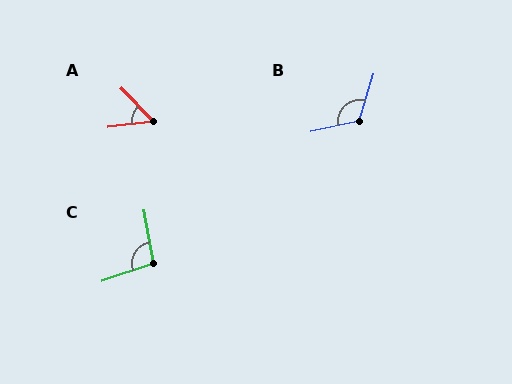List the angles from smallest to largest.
A (53°), C (99°), B (118°).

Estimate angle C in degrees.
Approximately 99 degrees.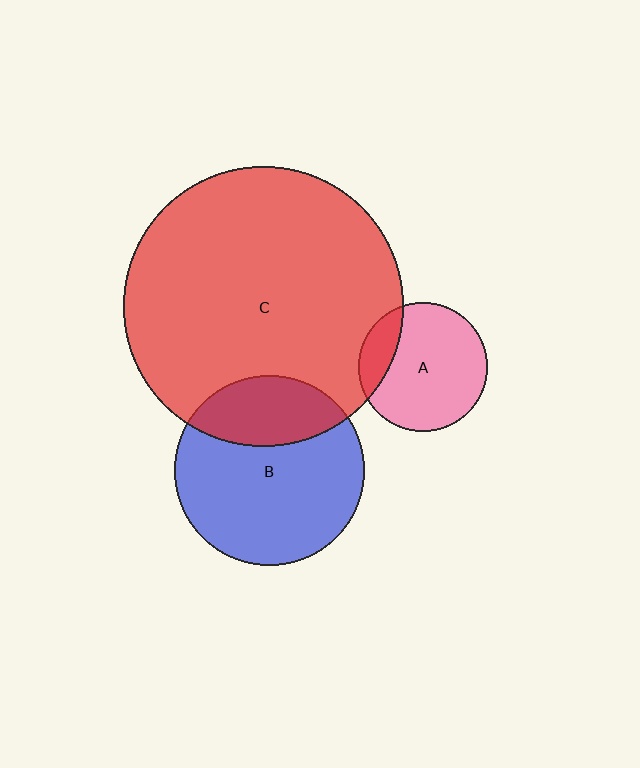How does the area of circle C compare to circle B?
Approximately 2.2 times.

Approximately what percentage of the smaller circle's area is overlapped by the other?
Approximately 30%.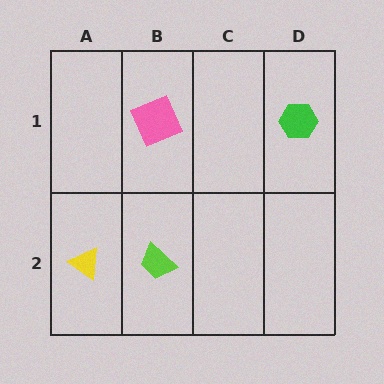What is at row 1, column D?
A green hexagon.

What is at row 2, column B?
A lime trapezoid.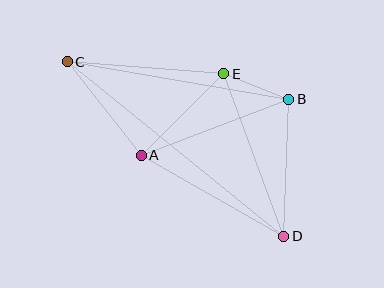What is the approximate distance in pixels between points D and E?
The distance between D and E is approximately 173 pixels.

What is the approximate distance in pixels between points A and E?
The distance between A and E is approximately 116 pixels.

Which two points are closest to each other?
Points B and E are closest to each other.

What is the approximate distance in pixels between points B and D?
The distance between B and D is approximately 137 pixels.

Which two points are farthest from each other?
Points C and D are farthest from each other.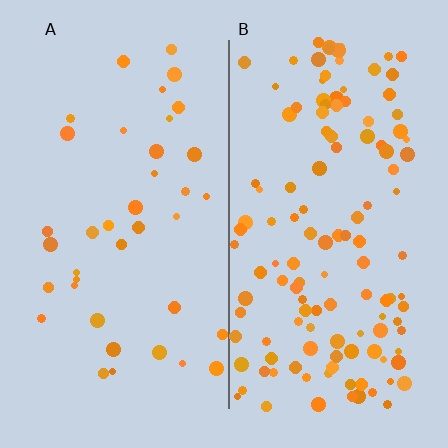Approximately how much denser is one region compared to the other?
Approximately 3.3× — region B over region A.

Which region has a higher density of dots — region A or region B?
B (the right).